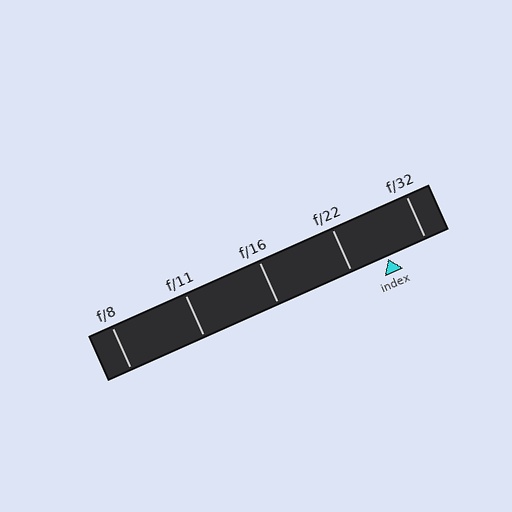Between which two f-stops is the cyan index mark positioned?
The index mark is between f/22 and f/32.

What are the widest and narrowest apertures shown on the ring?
The widest aperture shown is f/8 and the narrowest is f/32.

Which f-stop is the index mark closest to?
The index mark is closest to f/22.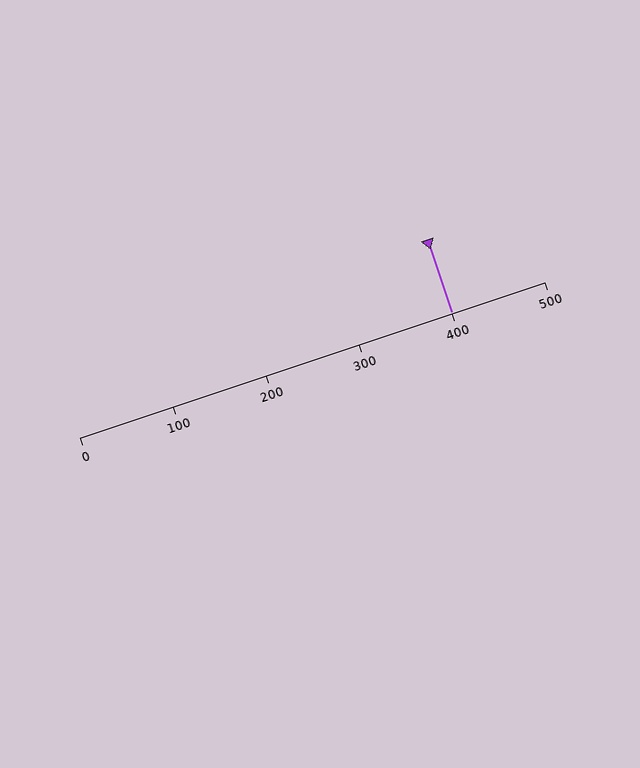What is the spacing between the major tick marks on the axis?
The major ticks are spaced 100 apart.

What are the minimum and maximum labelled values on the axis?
The axis runs from 0 to 500.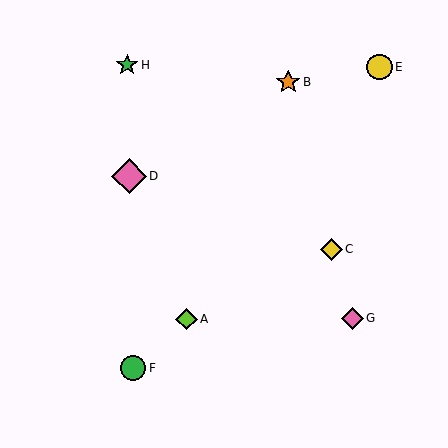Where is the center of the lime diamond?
The center of the lime diamond is at (186, 319).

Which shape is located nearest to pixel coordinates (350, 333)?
The pink diamond (labeled G) at (352, 318) is nearest to that location.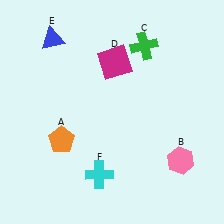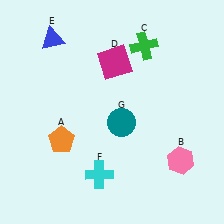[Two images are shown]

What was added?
A teal circle (G) was added in Image 2.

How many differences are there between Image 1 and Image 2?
There is 1 difference between the two images.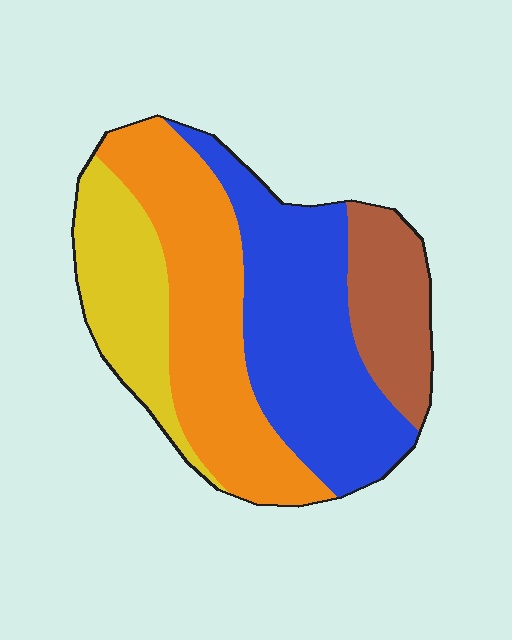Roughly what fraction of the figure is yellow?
Yellow takes up about one sixth (1/6) of the figure.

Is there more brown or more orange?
Orange.